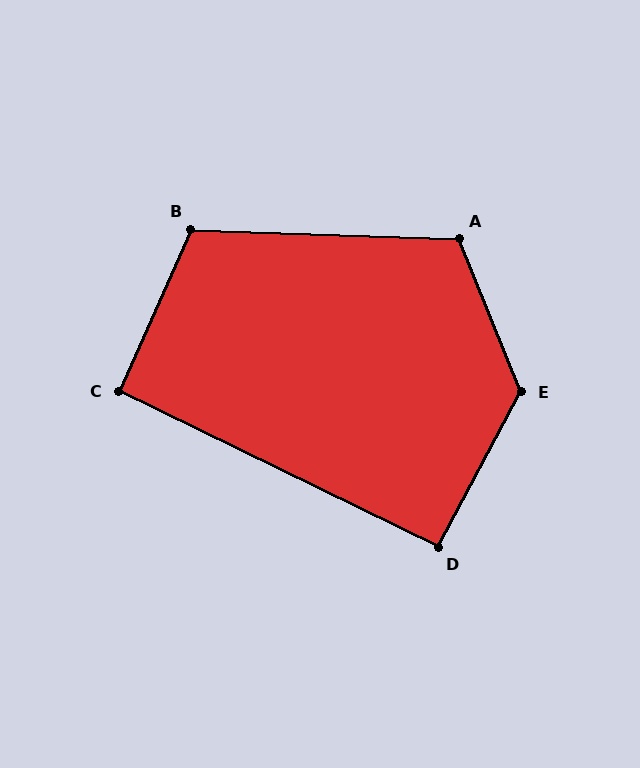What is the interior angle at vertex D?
Approximately 92 degrees (approximately right).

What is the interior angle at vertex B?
Approximately 112 degrees (obtuse).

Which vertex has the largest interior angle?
E, at approximately 130 degrees.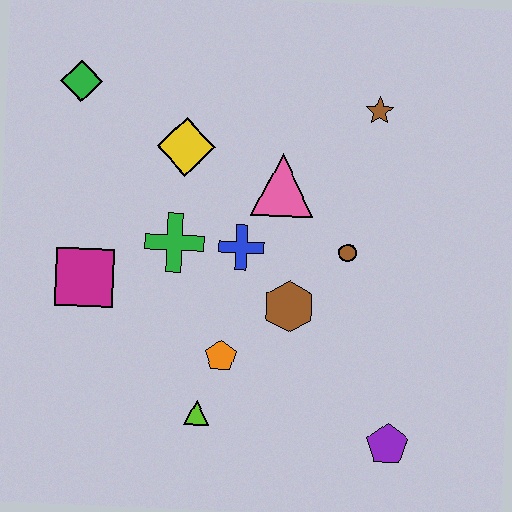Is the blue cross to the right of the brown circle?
No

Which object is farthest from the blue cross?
The purple pentagon is farthest from the blue cross.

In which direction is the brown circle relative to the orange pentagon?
The brown circle is to the right of the orange pentagon.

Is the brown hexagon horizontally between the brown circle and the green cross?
Yes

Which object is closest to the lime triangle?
The orange pentagon is closest to the lime triangle.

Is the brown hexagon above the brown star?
No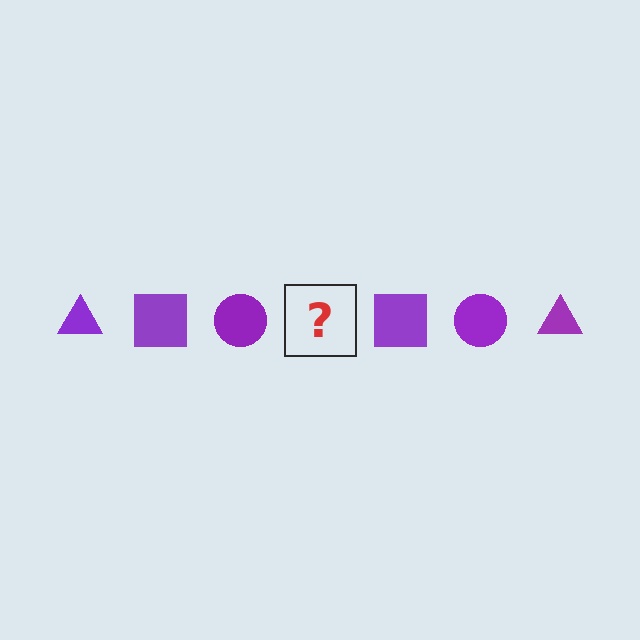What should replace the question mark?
The question mark should be replaced with a purple triangle.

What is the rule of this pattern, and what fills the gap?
The rule is that the pattern cycles through triangle, square, circle shapes in purple. The gap should be filled with a purple triangle.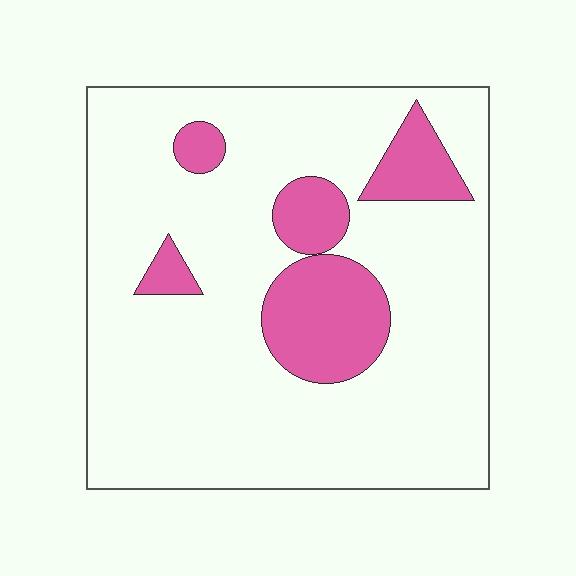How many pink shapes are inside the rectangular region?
5.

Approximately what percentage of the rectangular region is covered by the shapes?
Approximately 20%.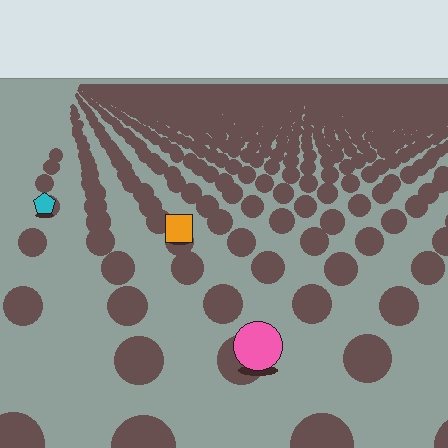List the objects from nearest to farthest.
From nearest to farthest: the pink circle, the orange square, the cyan pentagon.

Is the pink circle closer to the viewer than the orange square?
Yes. The pink circle is closer — you can tell from the texture gradient: the ground texture is coarser near it.